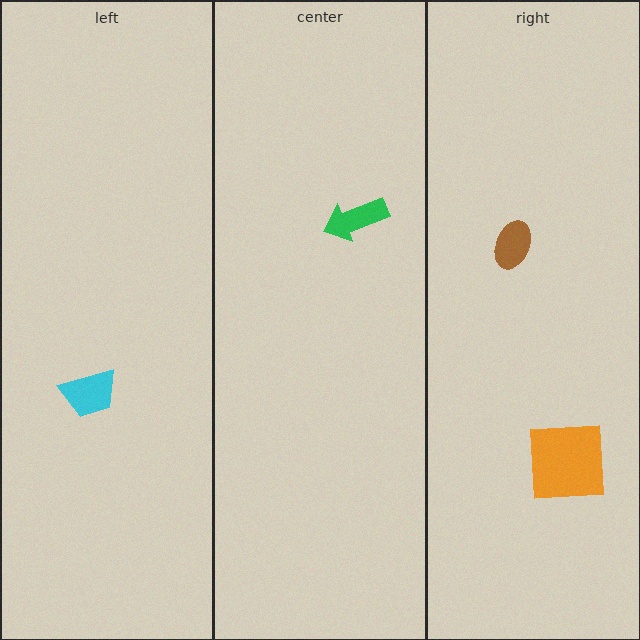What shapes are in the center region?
The green arrow.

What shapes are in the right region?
The orange square, the brown ellipse.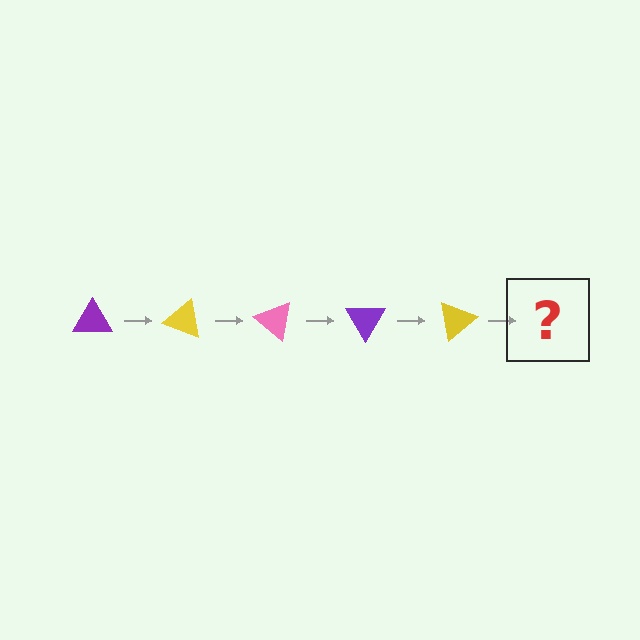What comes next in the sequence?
The next element should be a pink triangle, rotated 100 degrees from the start.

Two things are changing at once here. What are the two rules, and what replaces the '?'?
The two rules are that it rotates 20 degrees each step and the color cycles through purple, yellow, and pink. The '?' should be a pink triangle, rotated 100 degrees from the start.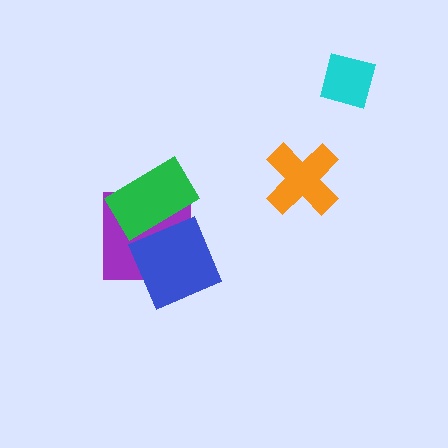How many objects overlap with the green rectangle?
1 object overlaps with the green rectangle.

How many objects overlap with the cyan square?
0 objects overlap with the cyan square.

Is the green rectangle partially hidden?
No, no other shape covers it.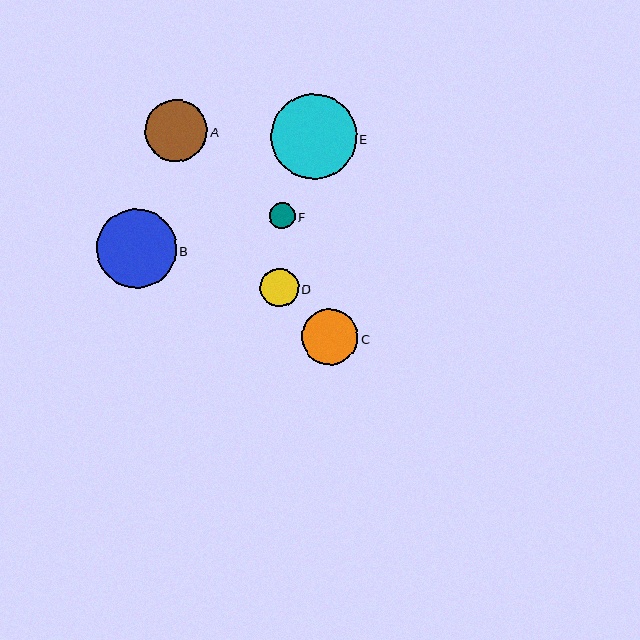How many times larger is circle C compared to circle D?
Circle C is approximately 1.5 times the size of circle D.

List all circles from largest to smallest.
From largest to smallest: E, B, A, C, D, F.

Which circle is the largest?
Circle E is the largest with a size of approximately 85 pixels.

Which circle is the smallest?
Circle F is the smallest with a size of approximately 26 pixels.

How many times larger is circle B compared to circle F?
Circle B is approximately 3.1 times the size of circle F.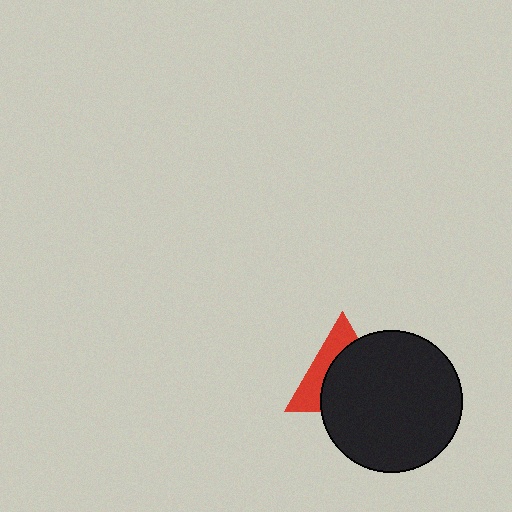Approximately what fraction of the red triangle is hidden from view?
Roughly 62% of the red triangle is hidden behind the black circle.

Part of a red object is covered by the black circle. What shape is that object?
It is a triangle.